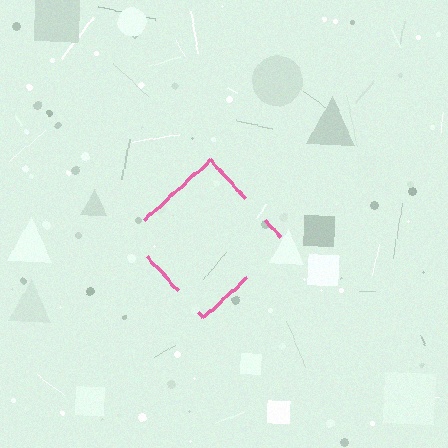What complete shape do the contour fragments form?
The contour fragments form a diamond.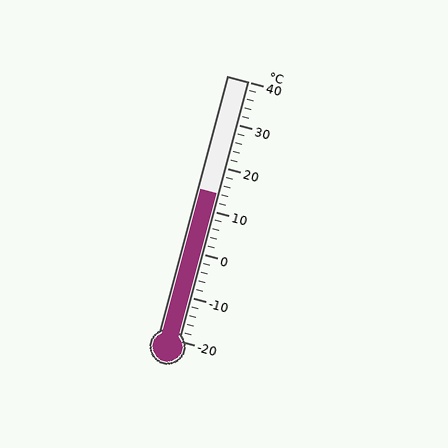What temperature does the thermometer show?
The thermometer shows approximately 14°C.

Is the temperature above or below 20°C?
The temperature is below 20°C.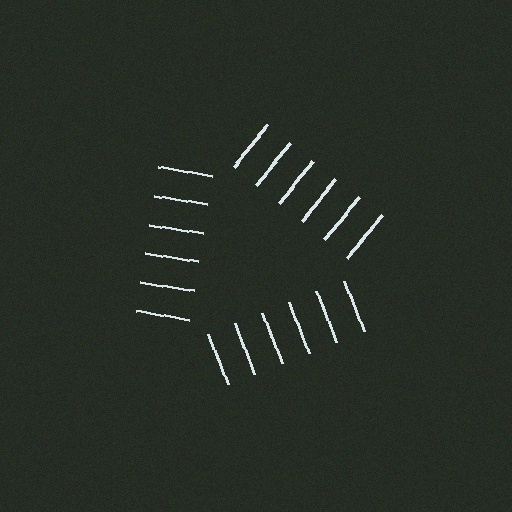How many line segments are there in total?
18 — 6 along each of the 3 edges.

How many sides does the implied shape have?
3 sides — the line-ends trace a triangle.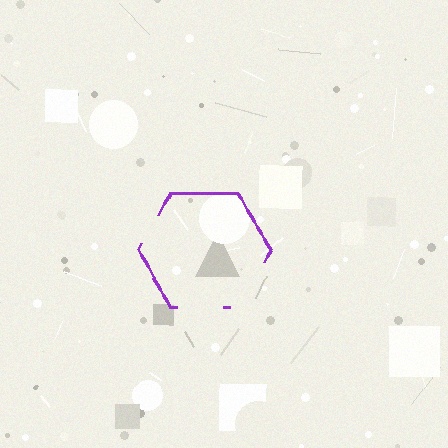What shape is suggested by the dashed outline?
The dashed outline suggests a hexagon.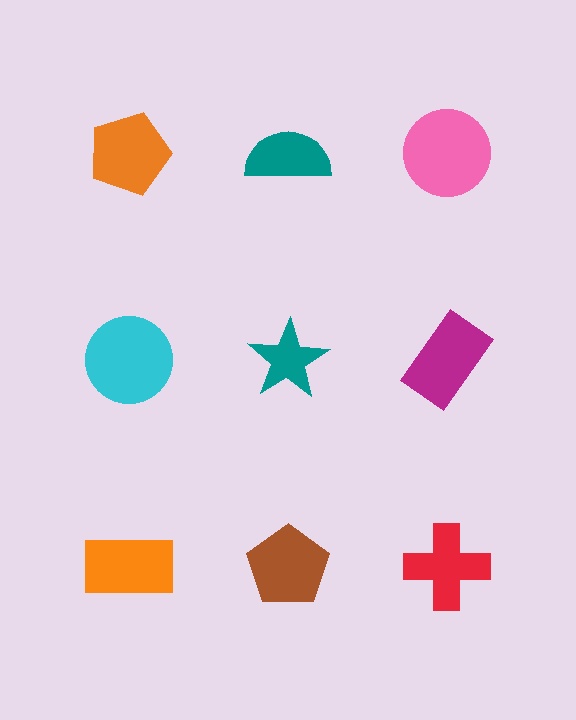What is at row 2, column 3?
A magenta rectangle.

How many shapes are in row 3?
3 shapes.